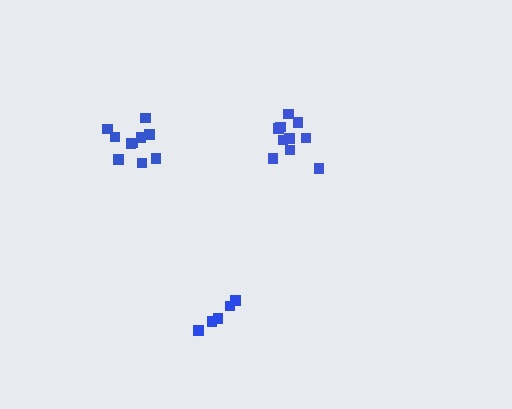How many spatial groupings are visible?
There are 3 spatial groupings.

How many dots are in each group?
Group 1: 5 dots, Group 2: 10 dots, Group 3: 10 dots (25 total).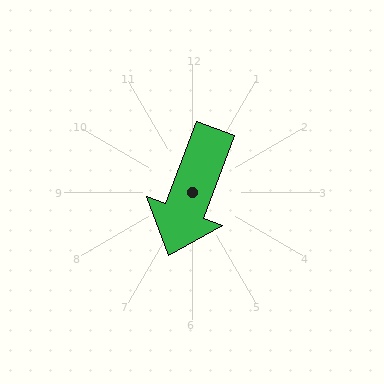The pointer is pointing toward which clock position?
Roughly 7 o'clock.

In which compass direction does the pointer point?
South.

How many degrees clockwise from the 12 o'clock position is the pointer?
Approximately 200 degrees.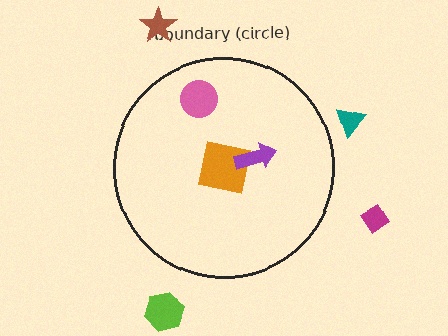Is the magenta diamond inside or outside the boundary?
Outside.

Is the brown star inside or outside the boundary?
Outside.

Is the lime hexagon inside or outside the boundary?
Outside.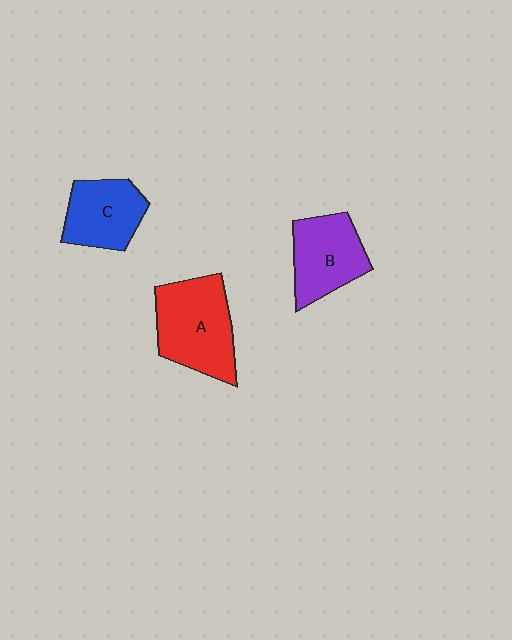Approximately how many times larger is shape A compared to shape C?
Approximately 1.4 times.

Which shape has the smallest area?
Shape C (blue).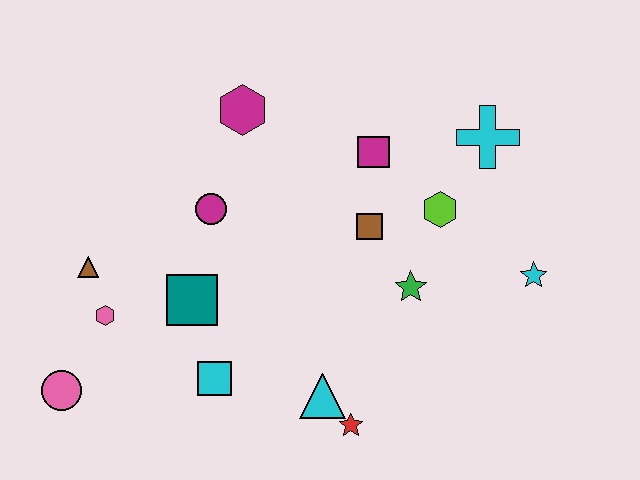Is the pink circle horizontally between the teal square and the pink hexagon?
No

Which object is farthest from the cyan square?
The cyan cross is farthest from the cyan square.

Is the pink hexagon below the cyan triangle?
No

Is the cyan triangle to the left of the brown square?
Yes